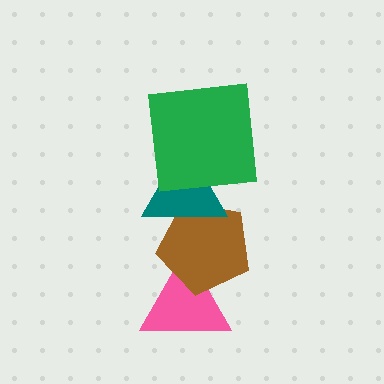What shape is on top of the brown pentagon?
The teal triangle is on top of the brown pentagon.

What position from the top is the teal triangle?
The teal triangle is 2nd from the top.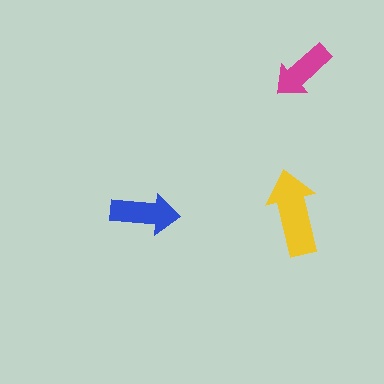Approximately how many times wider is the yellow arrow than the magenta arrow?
About 1.5 times wider.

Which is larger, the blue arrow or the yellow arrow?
The yellow one.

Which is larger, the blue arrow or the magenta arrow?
The blue one.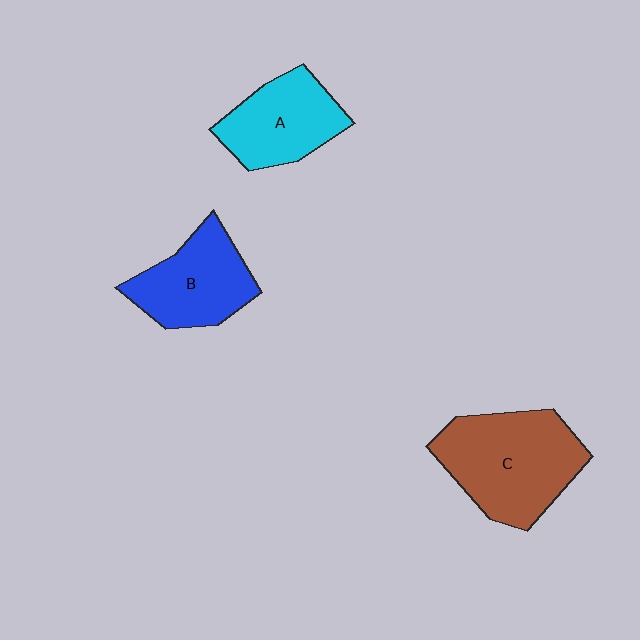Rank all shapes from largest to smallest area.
From largest to smallest: C (brown), B (blue), A (cyan).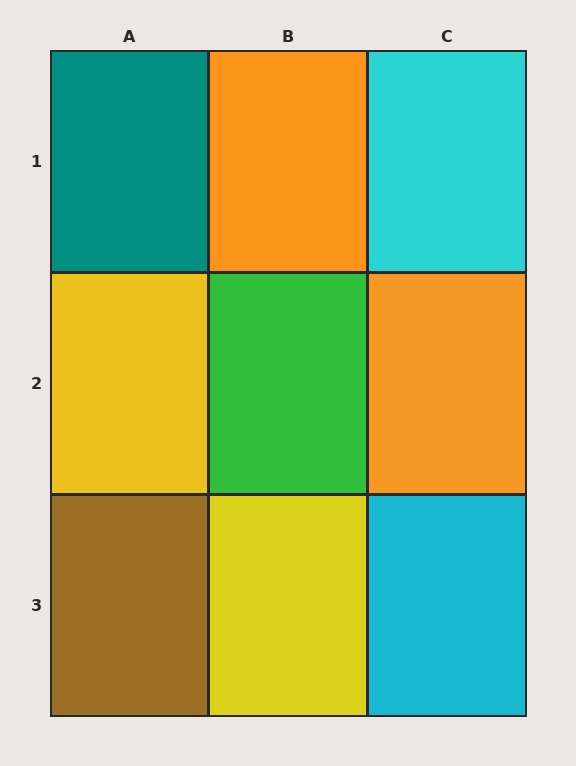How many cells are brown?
1 cell is brown.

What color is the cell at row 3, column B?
Yellow.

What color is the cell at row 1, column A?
Teal.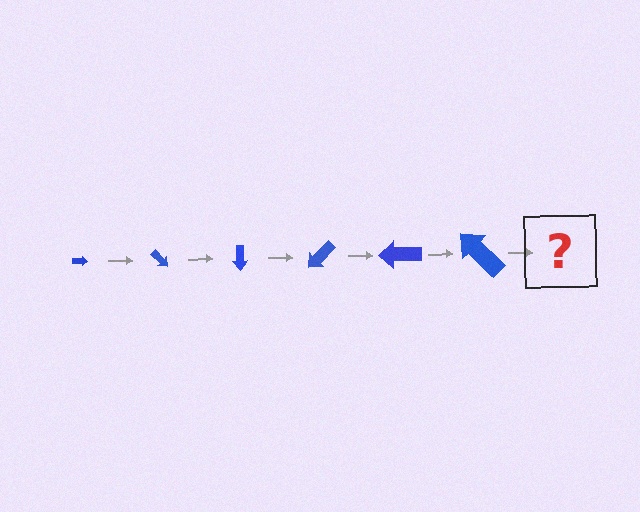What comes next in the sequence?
The next element should be an arrow, larger than the previous one and rotated 270 degrees from the start.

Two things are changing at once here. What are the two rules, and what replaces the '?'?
The two rules are that the arrow grows larger each step and it rotates 45 degrees each step. The '?' should be an arrow, larger than the previous one and rotated 270 degrees from the start.